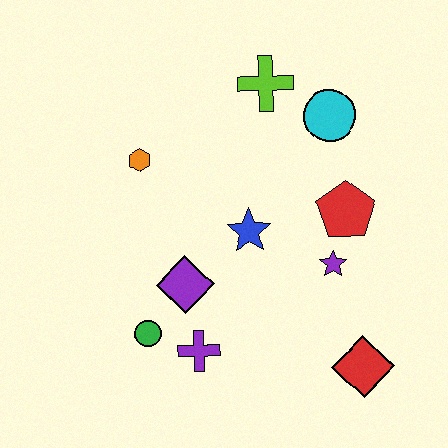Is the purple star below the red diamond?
No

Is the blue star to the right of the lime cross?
No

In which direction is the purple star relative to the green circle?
The purple star is to the right of the green circle.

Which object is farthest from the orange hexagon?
The red diamond is farthest from the orange hexagon.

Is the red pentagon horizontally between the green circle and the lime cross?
No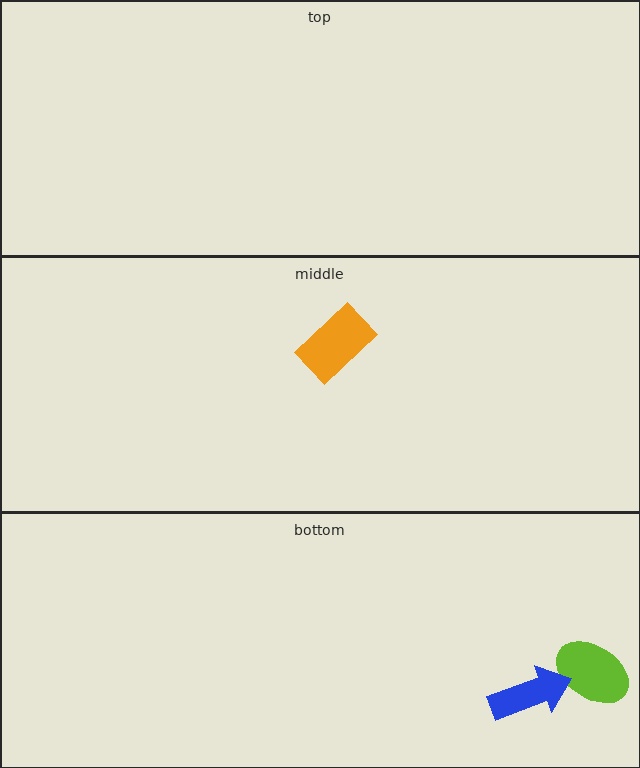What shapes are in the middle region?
The orange rectangle.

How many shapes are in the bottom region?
2.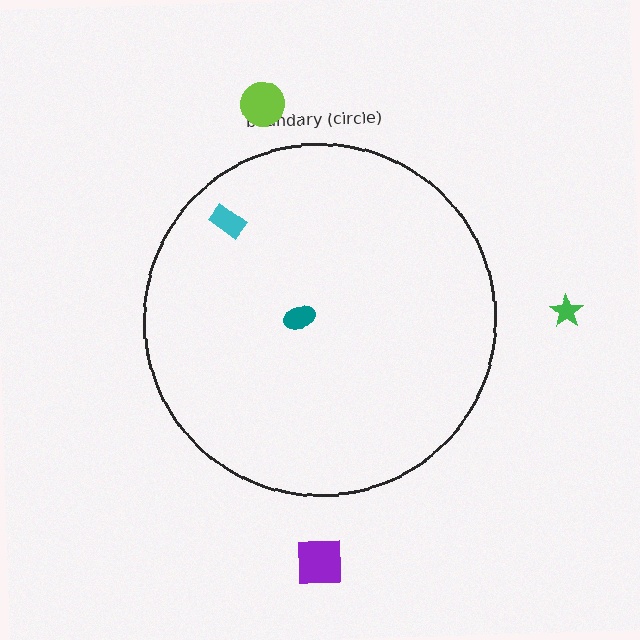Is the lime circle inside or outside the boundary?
Outside.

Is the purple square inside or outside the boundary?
Outside.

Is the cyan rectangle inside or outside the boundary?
Inside.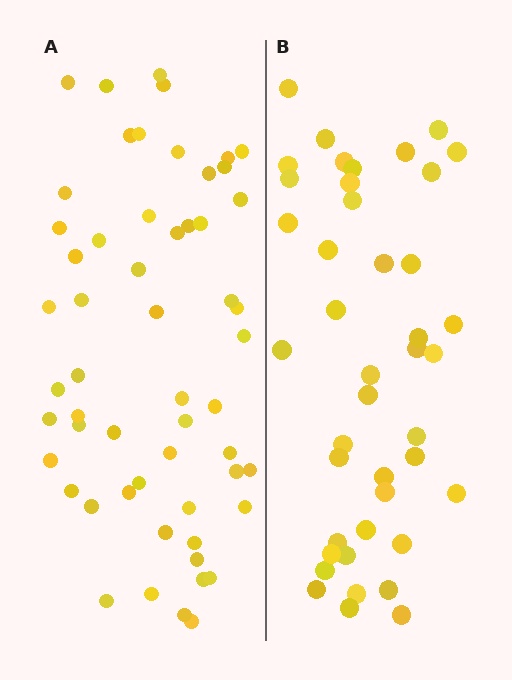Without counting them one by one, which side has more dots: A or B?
Region A (the left region) has more dots.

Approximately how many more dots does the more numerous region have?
Region A has approximately 15 more dots than region B.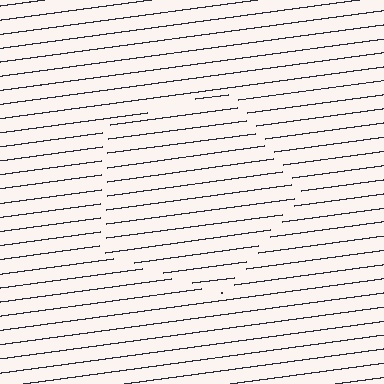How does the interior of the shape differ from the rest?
The interior of the shape contains the same grating, shifted by half a period — the contour is defined by the phase discontinuity where line-ends from the inner and outer gratings abut.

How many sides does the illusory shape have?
5 sides — the line-ends trace a pentagon.